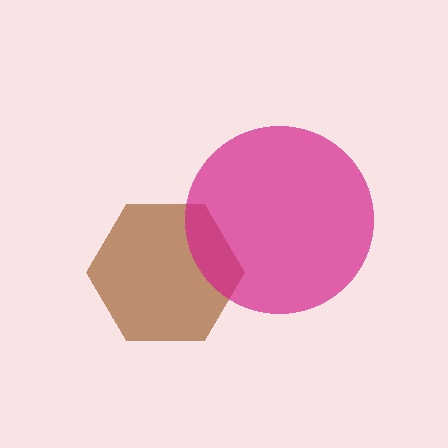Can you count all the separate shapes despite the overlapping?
Yes, there are 2 separate shapes.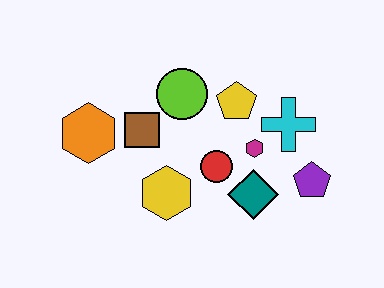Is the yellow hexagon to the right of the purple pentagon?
No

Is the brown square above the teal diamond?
Yes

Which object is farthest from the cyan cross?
The orange hexagon is farthest from the cyan cross.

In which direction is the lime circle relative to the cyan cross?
The lime circle is to the left of the cyan cross.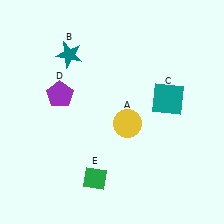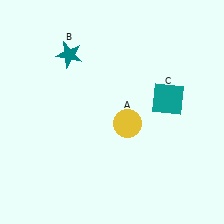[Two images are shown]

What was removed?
The green diamond (E), the purple pentagon (D) were removed in Image 2.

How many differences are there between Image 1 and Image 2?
There are 2 differences between the two images.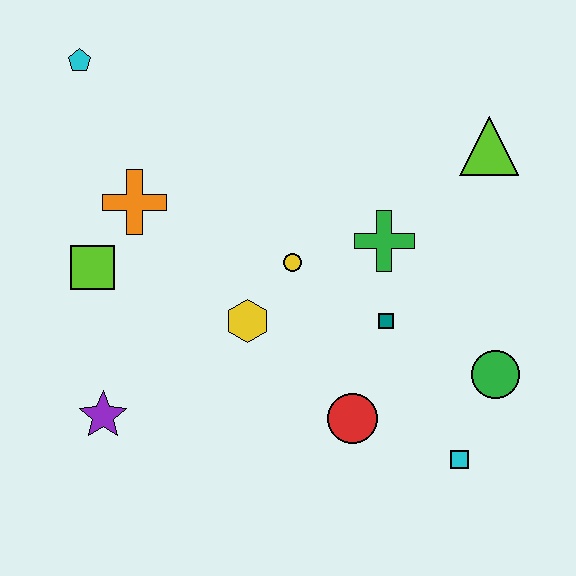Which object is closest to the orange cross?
The lime square is closest to the orange cross.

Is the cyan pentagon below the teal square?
No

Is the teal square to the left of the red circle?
No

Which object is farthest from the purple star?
The lime triangle is farthest from the purple star.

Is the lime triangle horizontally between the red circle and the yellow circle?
No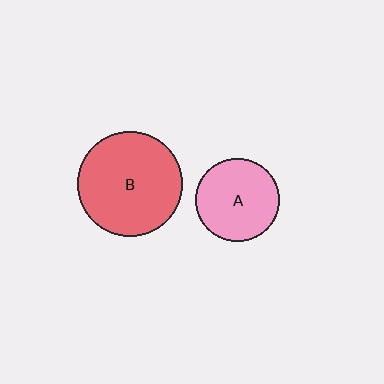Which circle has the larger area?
Circle B (red).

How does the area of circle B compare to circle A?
Approximately 1.6 times.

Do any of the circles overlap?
No, none of the circles overlap.